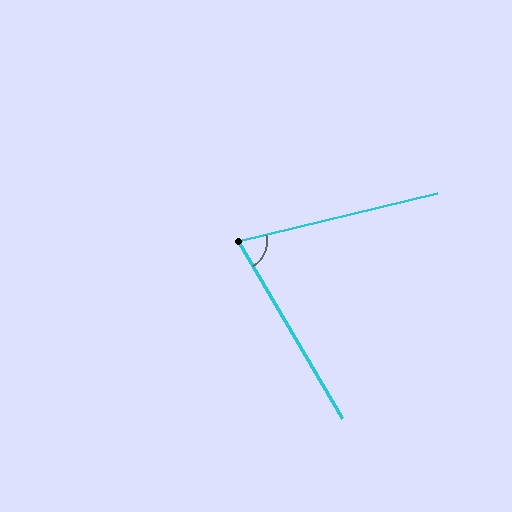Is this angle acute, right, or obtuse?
It is acute.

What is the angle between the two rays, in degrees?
Approximately 73 degrees.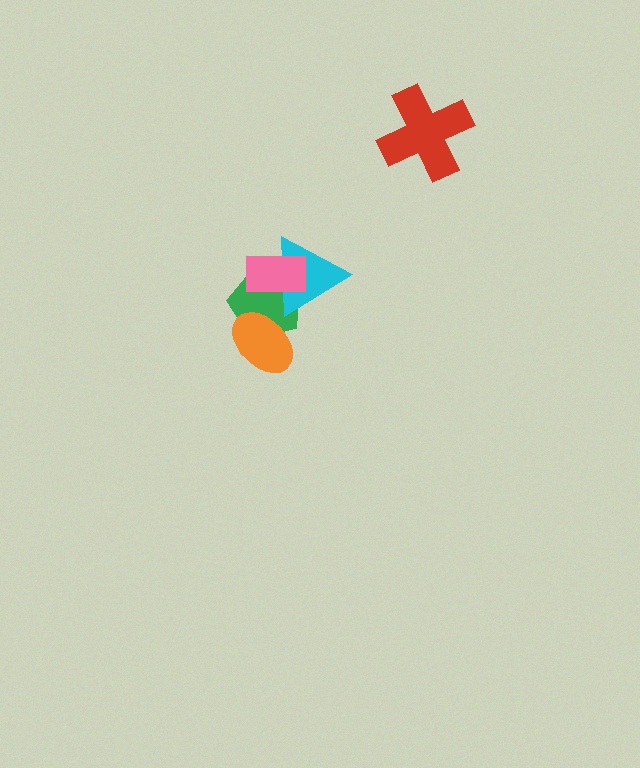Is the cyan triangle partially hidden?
Yes, it is partially covered by another shape.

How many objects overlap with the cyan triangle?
2 objects overlap with the cyan triangle.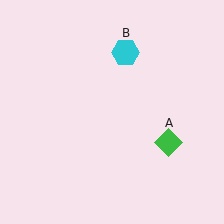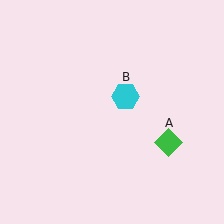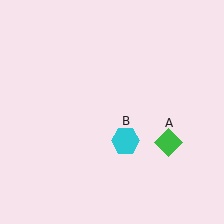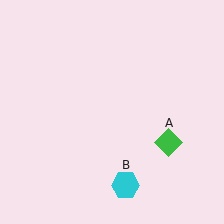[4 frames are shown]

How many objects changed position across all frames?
1 object changed position: cyan hexagon (object B).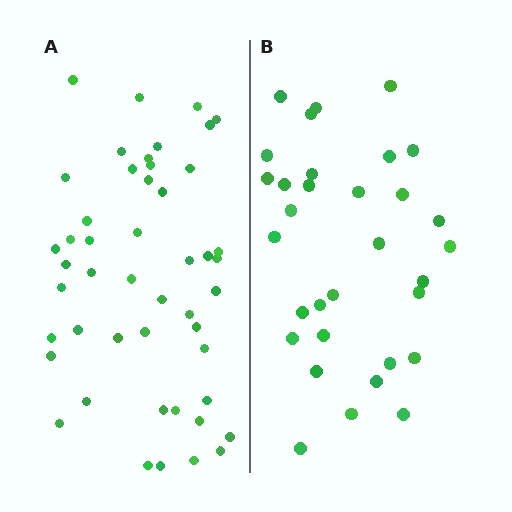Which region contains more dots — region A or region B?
Region A (the left region) has more dots.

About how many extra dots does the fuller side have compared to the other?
Region A has approximately 15 more dots than region B.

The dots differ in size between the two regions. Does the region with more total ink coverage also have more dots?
No. Region B has more total ink coverage because its dots are larger, but region A actually contains more individual dots. Total area can be misleading — the number of items is what matters here.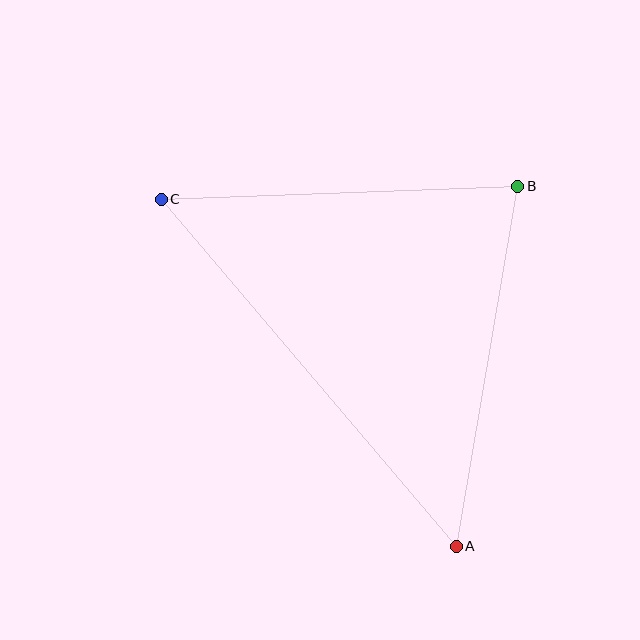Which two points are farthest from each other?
Points A and C are farthest from each other.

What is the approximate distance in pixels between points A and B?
The distance between A and B is approximately 366 pixels.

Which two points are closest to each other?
Points B and C are closest to each other.